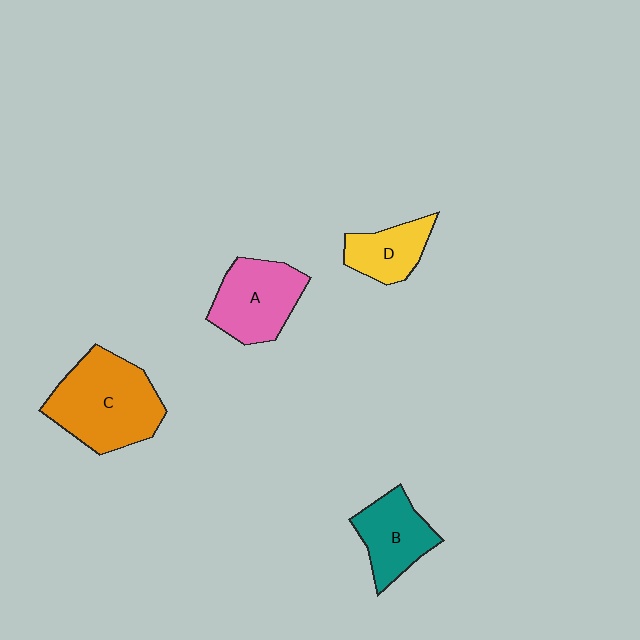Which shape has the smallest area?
Shape D (yellow).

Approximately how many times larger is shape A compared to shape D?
Approximately 1.5 times.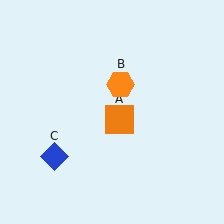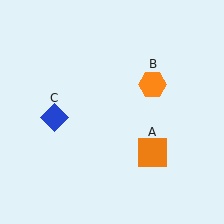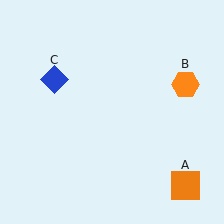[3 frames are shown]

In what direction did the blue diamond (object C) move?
The blue diamond (object C) moved up.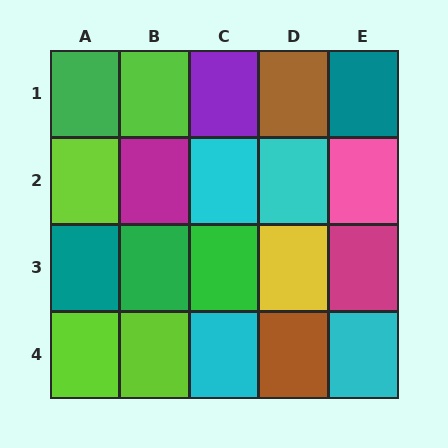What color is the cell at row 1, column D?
Brown.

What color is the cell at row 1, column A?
Green.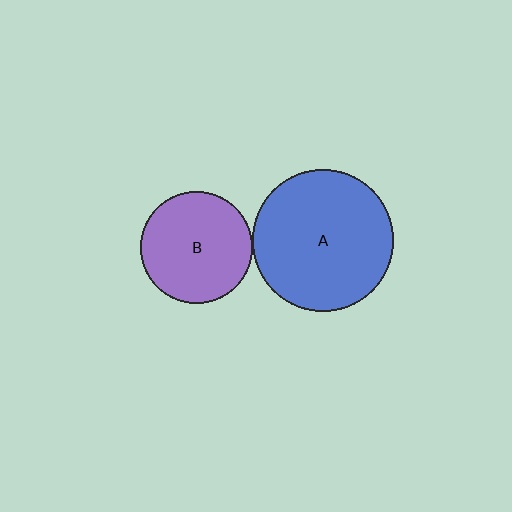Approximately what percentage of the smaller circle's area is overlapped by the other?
Approximately 5%.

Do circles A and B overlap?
Yes.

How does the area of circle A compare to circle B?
Approximately 1.6 times.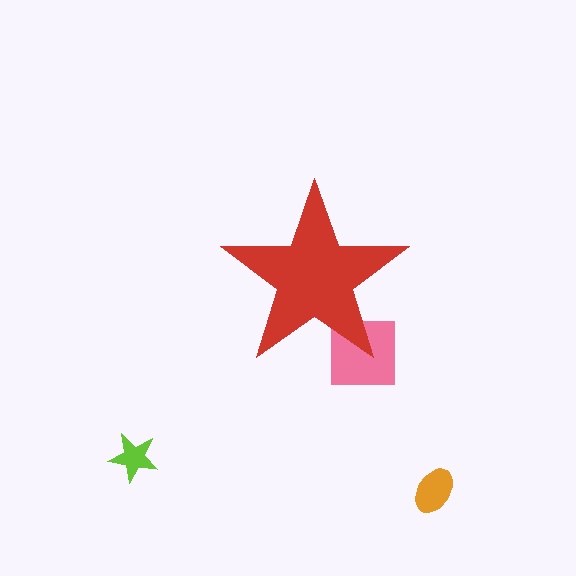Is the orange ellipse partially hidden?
No, the orange ellipse is fully visible.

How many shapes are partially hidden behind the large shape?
1 shape is partially hidden.